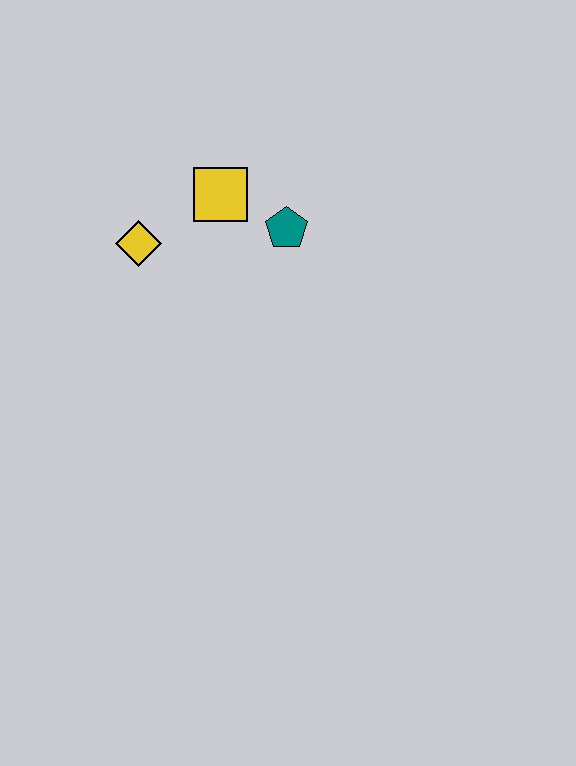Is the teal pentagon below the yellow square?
Yes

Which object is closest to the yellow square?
The teal pentagon is closest to the yellow square.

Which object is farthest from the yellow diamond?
The teal pentagon is farthest from the yellow diamond.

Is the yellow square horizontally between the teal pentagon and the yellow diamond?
Yes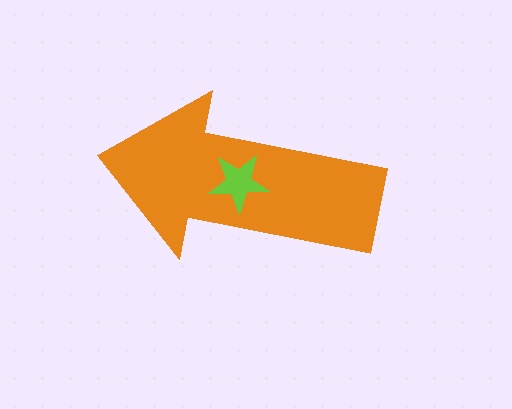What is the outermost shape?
The orange arrow.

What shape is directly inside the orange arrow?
The lime star.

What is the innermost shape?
The lime star.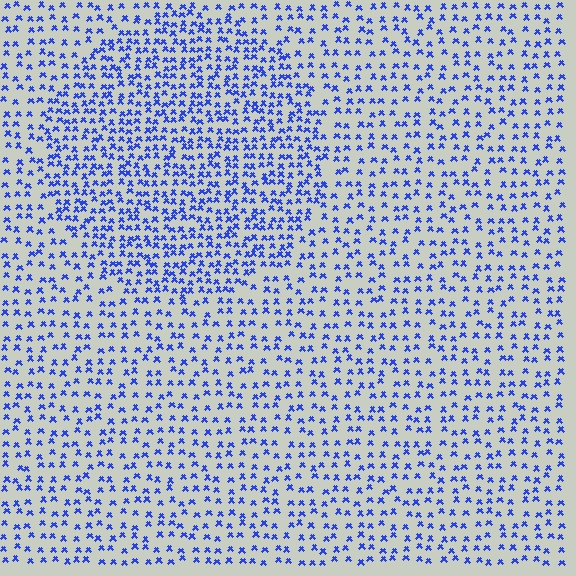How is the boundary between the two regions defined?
The boundary is defined by a change in element density (approximately 1.7x ratio). All elements are the same color, size, and shape.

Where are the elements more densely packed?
The elements are more densely packed inside the circle boundary.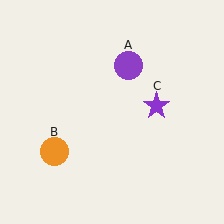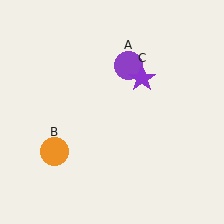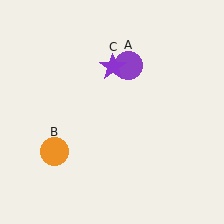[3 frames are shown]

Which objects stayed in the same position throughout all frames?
Purple circle (object A) and orange circle (object B) remained stationary.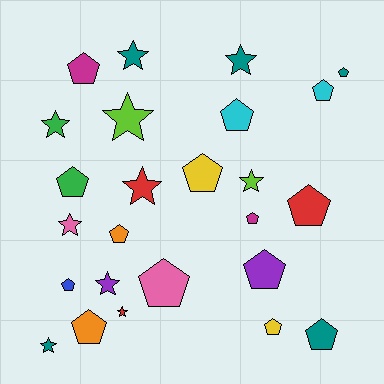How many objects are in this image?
There are 25 objects.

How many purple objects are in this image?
There are 2 purple objects.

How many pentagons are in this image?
There are 15 pentagons.